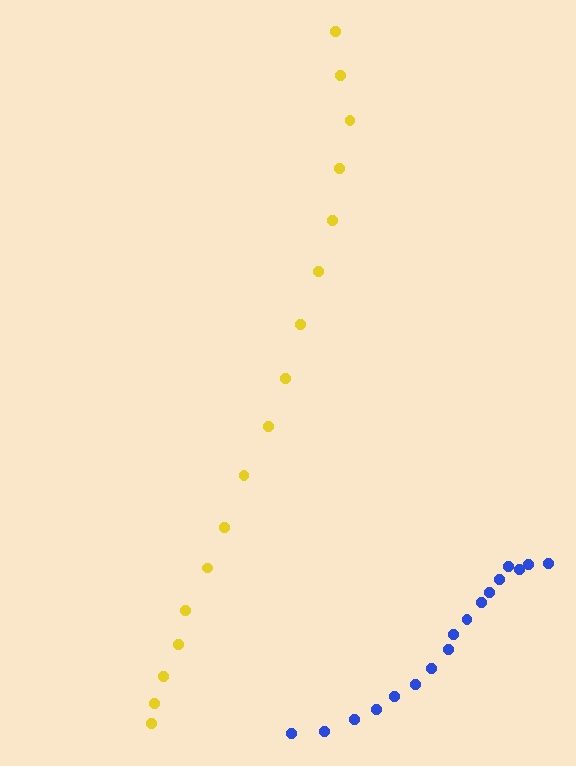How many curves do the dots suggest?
There are 2 distinct paths.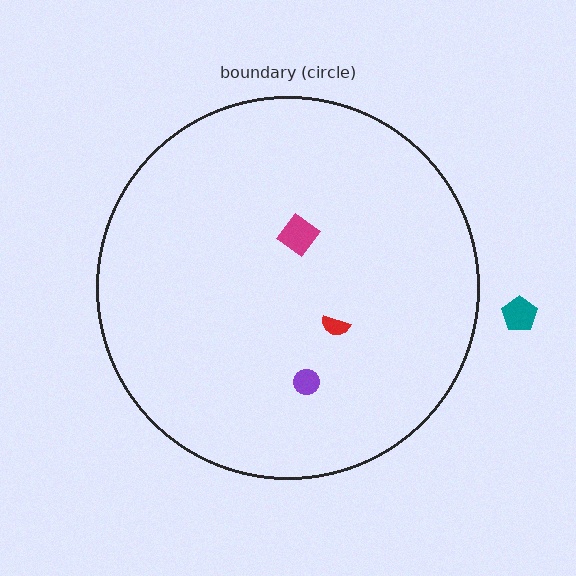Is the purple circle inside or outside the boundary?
Inside.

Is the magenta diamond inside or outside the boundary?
Inside.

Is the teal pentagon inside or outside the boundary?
Outside.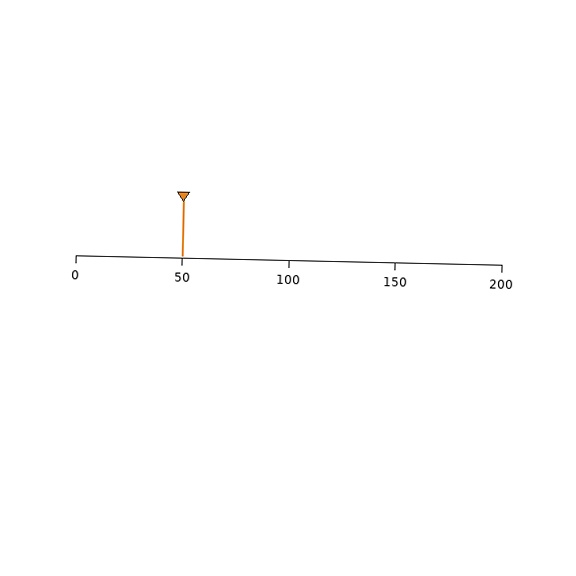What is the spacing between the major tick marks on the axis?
The major ticks are spaced 50 apart.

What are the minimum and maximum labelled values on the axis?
The axis runs from 0 to 200.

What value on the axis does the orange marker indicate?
The marker indicates approximately 50.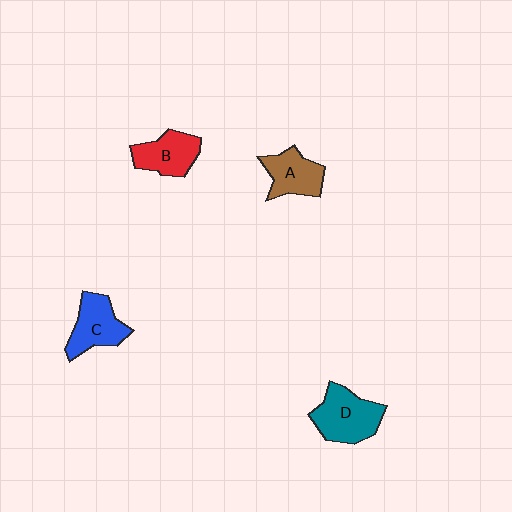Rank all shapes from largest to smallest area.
From largest to smallest: D (teal), C (blue), B (red), A (brown).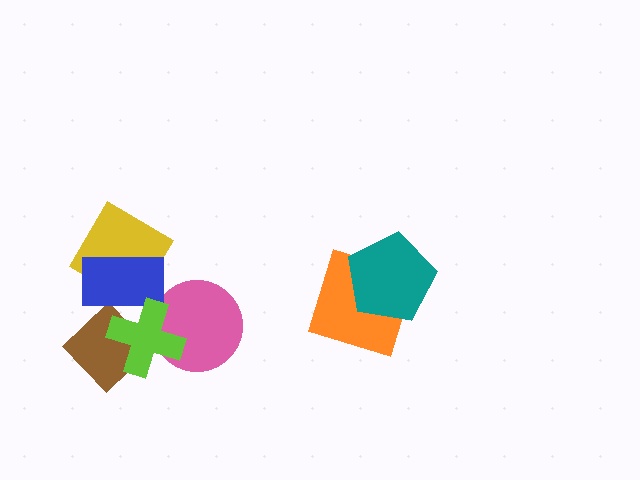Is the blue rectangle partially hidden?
Yes, it is partially covered by another shape.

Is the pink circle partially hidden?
Yes, it is partially covered by another shape.